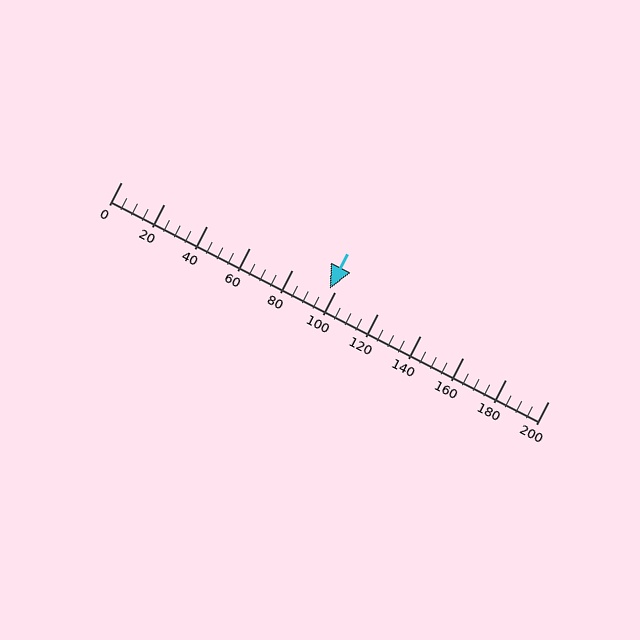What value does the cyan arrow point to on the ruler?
The cyan arrow points to approximately 98.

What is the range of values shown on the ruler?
The ruler shows values from 0 to 200.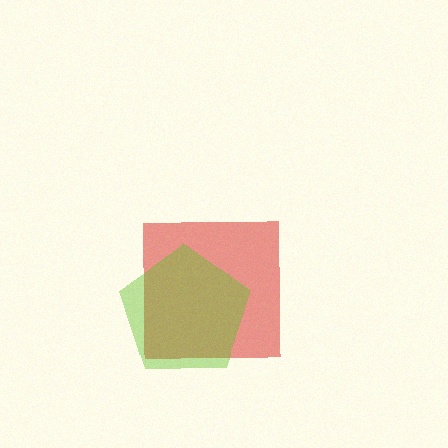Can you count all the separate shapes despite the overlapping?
Yes, there are 2 separate shapes.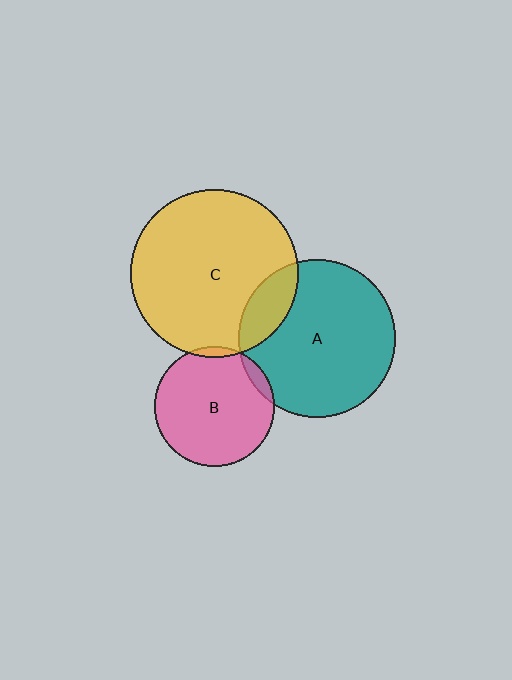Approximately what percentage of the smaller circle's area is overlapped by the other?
Approximately 15%.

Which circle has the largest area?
Circle C (yellow).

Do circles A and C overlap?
Yes.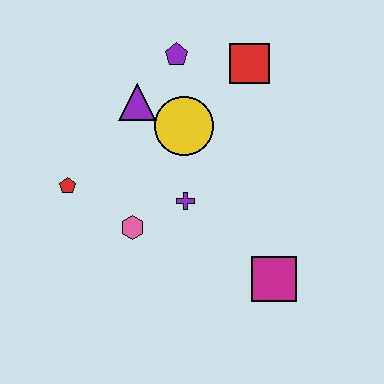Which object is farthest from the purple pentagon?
The magenta square is farthest from the purple pentagon.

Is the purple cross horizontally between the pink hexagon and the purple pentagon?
No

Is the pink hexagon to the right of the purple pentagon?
No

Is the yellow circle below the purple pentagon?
Yes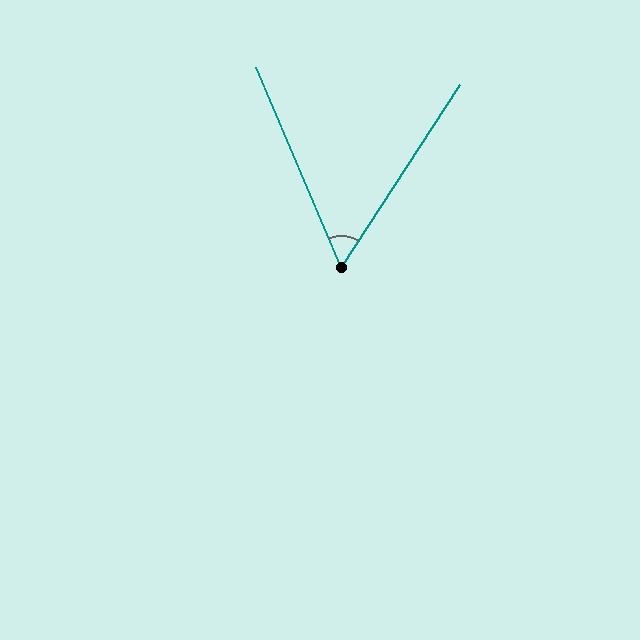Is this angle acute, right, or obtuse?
It is acute.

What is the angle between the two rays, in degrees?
Approximately 56 degrees.